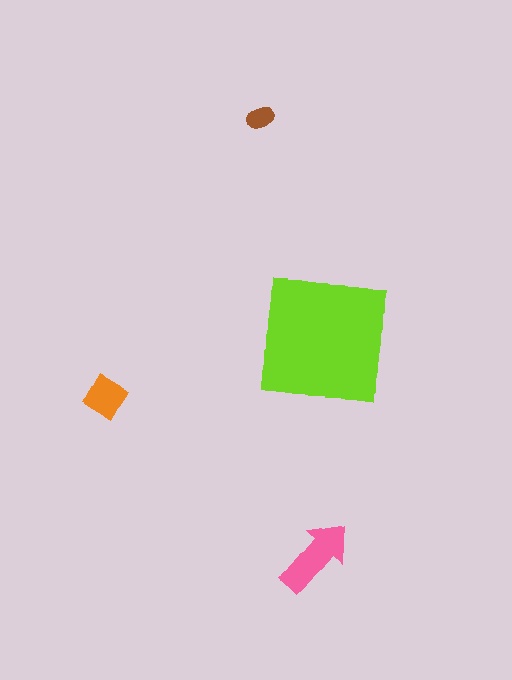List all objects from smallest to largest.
The brown ellipse, the orange diamond, the pink arrow, the lime square.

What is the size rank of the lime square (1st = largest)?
1st.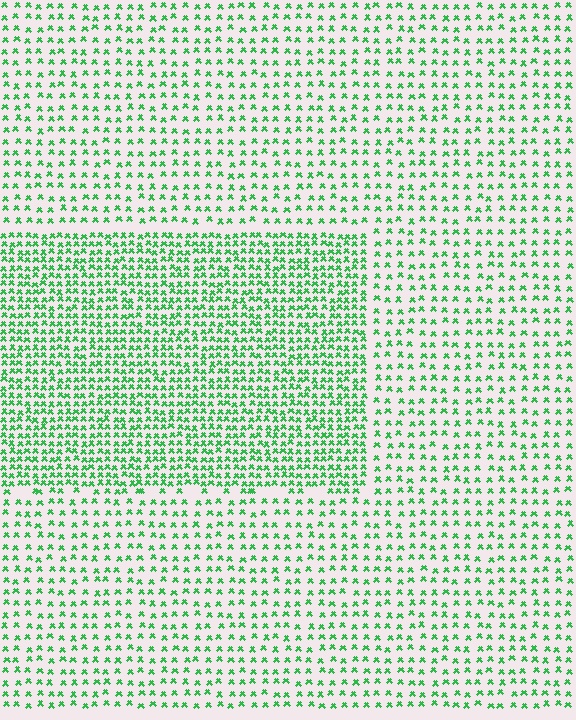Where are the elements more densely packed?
The elements are more densely packed inside the rectangle boundary.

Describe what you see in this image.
The image contains small green elements arranged at two different densities. A rectangle-shaped region is visible where the elements are more densely packed than the surrounding area.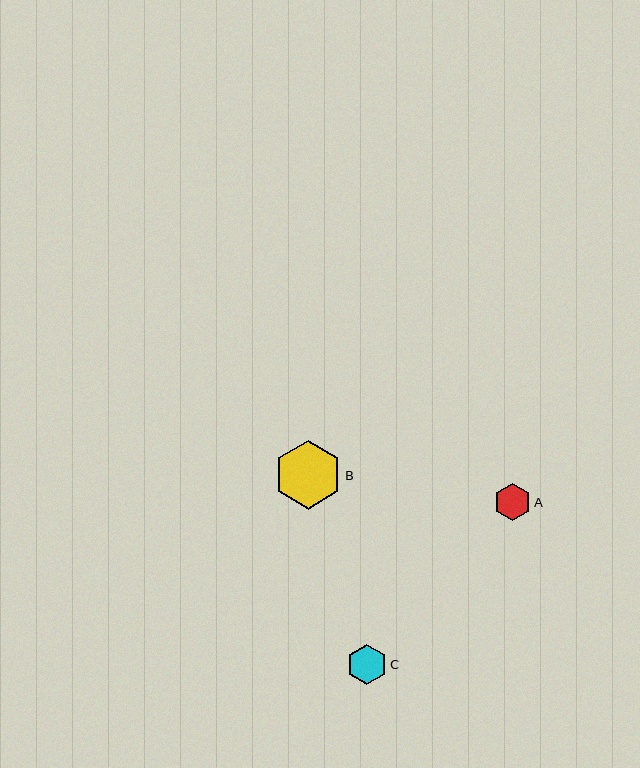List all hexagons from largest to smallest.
From largest to smallest: B, C, A.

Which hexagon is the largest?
Hexagon B is the largest with a size of approximately 68 pixels.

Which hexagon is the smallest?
Hexagon A is the smallest with a size of approximately 37 pixels.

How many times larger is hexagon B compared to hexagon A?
Hexagon B is approximately 1.8 times the size of hexagon A.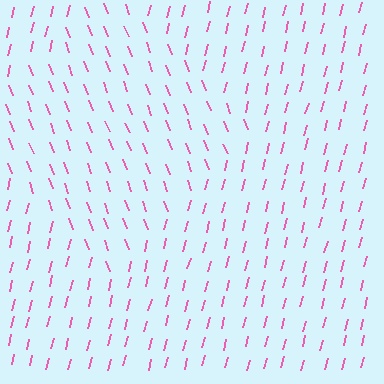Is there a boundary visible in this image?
Yes, there is a texture boundary formed by a change in line orientation.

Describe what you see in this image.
The image is filled with small pink line segments. A diamond region in the image has lines oriented differently from the surrounding lines, creating a visible texture boundary.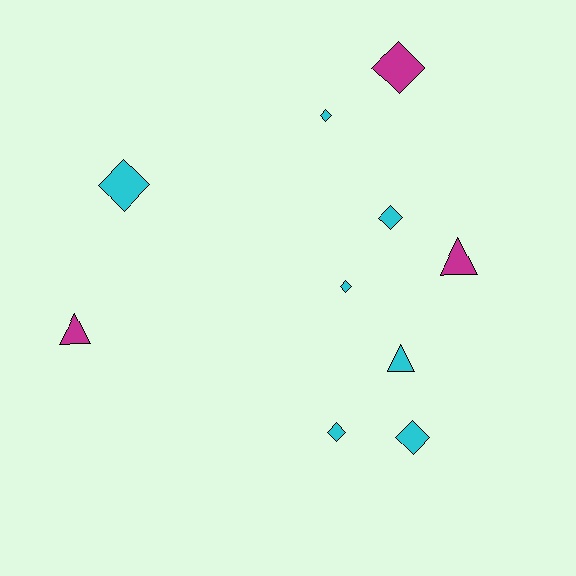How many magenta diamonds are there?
There is 1 magenta diamond.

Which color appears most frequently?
Cyan, with 7 objects.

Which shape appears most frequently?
Diamond, with 7 objects.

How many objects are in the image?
There are 10 objects.